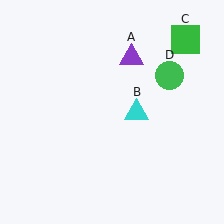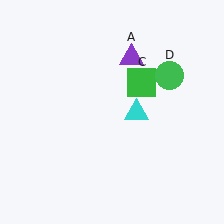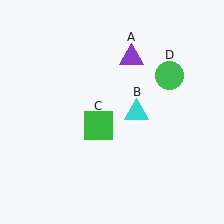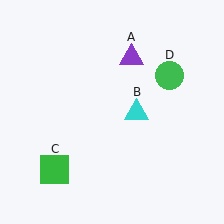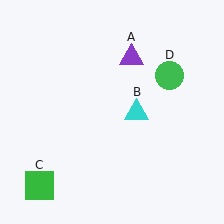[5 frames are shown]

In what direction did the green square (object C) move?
The green square (object C) moved down and to the left.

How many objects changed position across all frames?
1 object changed position: green square (object C).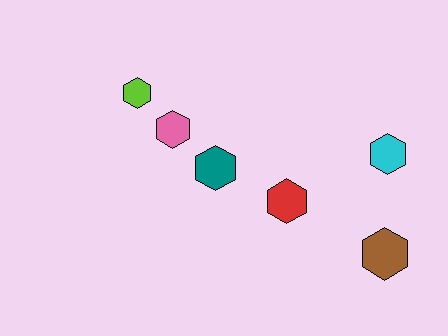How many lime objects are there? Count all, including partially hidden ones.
There is 1 lime object.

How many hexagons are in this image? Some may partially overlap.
There are 6 hexagons.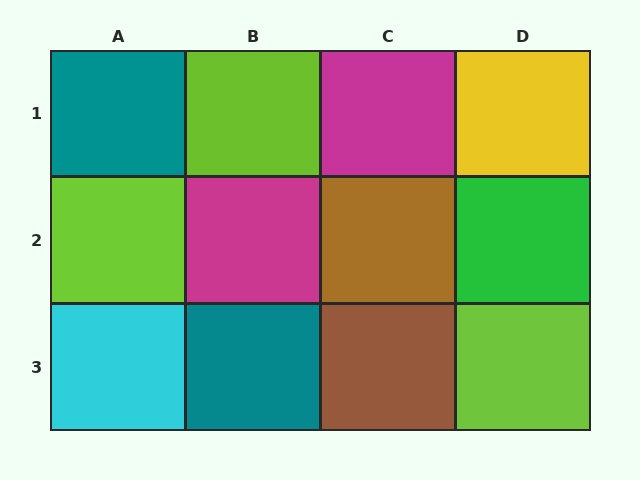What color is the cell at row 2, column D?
Green.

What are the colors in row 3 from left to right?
Cyan, teal, brown, lime.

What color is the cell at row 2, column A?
Lime.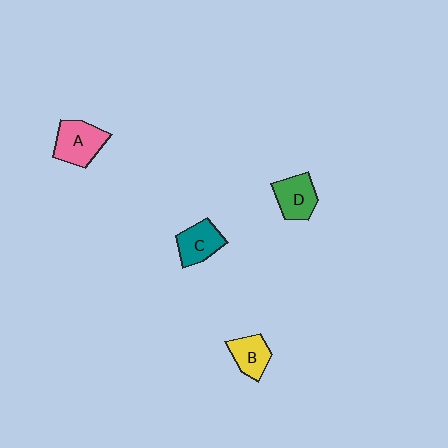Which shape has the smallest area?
Shape B (yellow).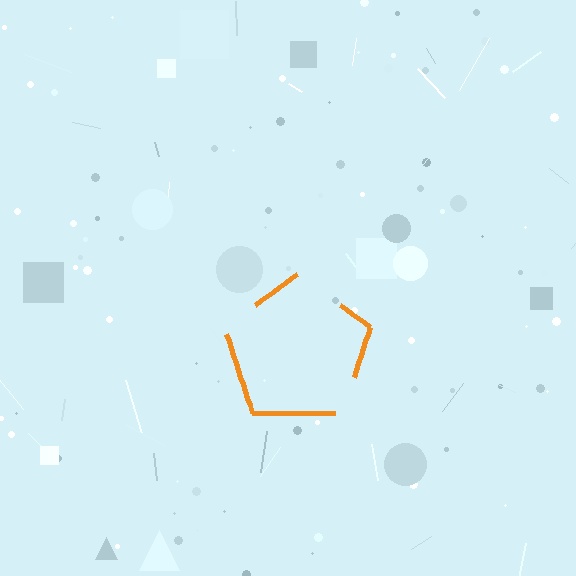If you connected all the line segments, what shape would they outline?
They would outline a pentagon.